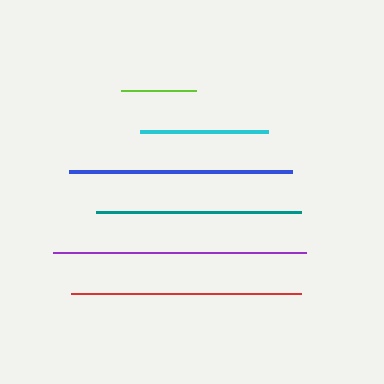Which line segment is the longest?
The purple line is the longest at approximately 254 pixels.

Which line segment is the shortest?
The lime line is the shortest at approximately 76 pixels.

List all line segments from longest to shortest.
From longest to shortest: purple, red, blue, teal, cyan, lime.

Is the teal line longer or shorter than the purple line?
The purple line is longer than the teal line.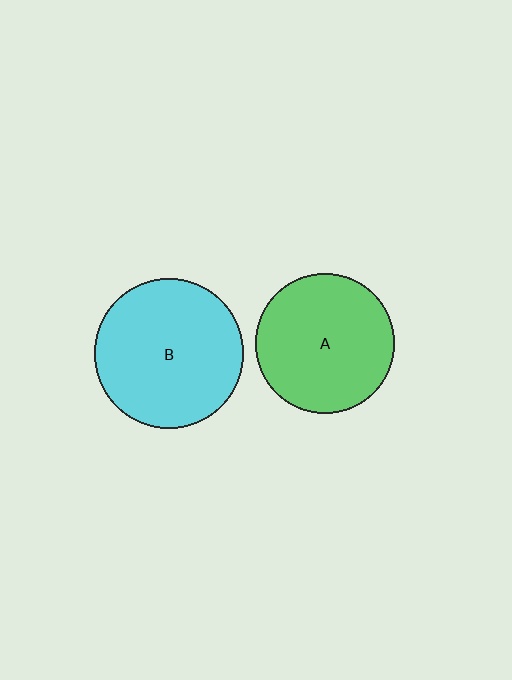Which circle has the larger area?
Circle B (cyan).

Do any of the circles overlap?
No, none of the circles overlap.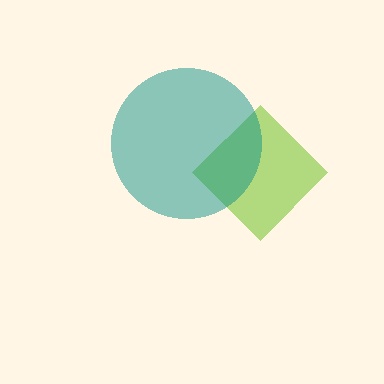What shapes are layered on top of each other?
The layered shapes are: a lime diamond, a teal circle.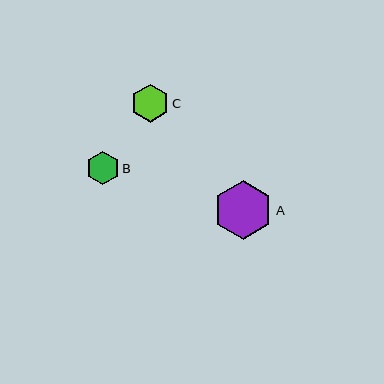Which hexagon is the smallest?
Hexagon B is the smallest with a size of approximately 33 pixels.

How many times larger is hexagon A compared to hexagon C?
Hexagon A is approximately 1.6 times the size of hexagon C.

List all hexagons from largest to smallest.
From largest to smallest: A, C, B.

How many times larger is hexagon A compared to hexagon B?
Hexagon A is approximately 1.8 times the size of hexagon B.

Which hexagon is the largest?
Hexagon A is the largest with a size of approximately 59 pixels.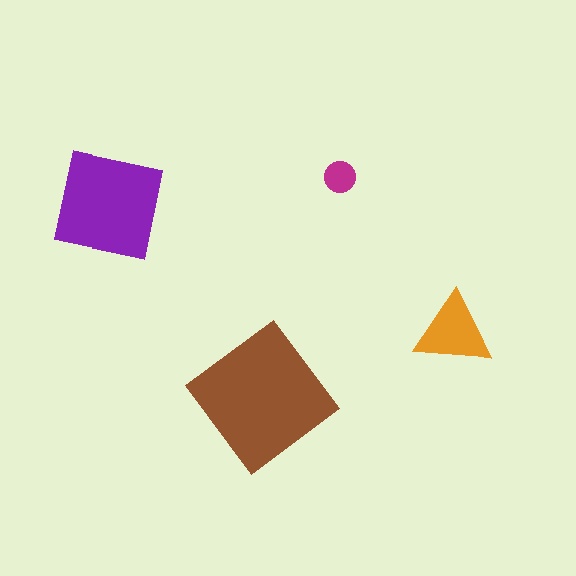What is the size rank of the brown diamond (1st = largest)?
1st.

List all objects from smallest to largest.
The magenta circle, the orange triangle, the purple square, the brown diamond.